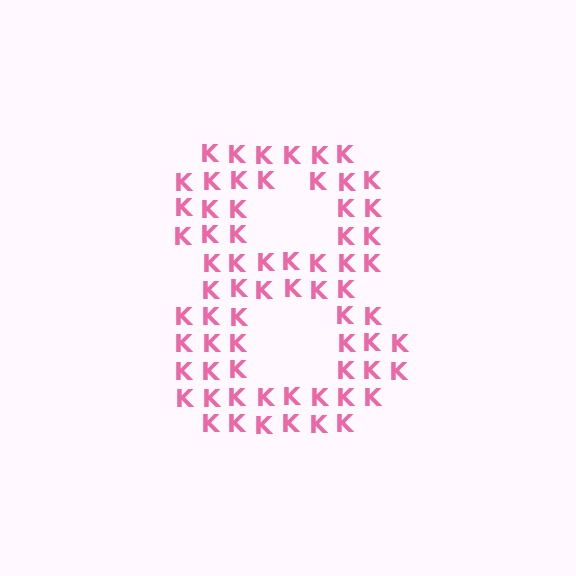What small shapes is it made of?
It is made of small letter K's.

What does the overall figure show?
The overall figure shows the digit 8.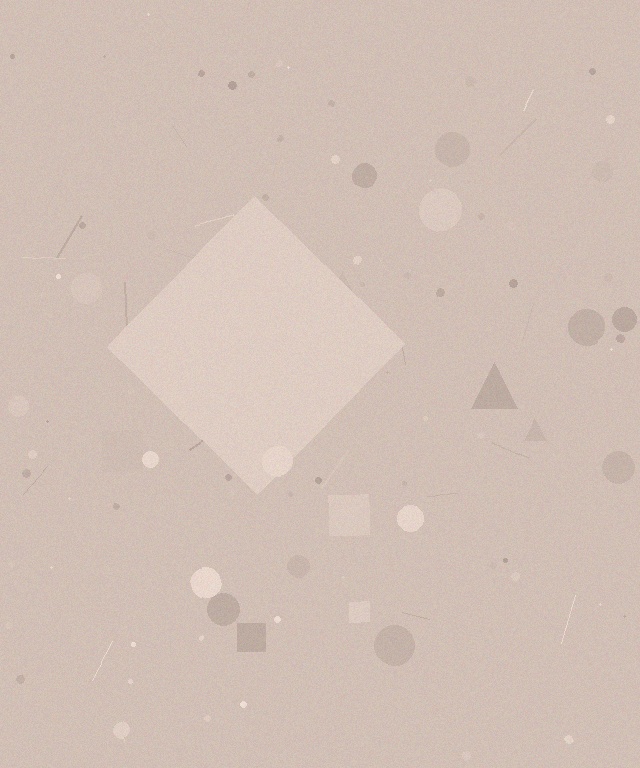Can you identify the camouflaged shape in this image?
The camouflaged shape is a diamond.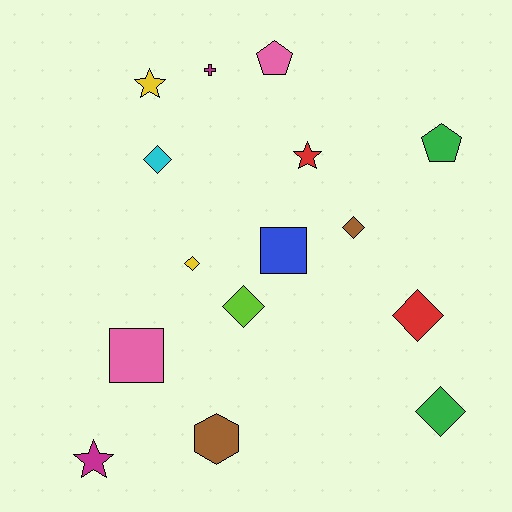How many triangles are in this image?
There are no triangles.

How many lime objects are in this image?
There is 1 lime object.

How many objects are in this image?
There are 15 objects.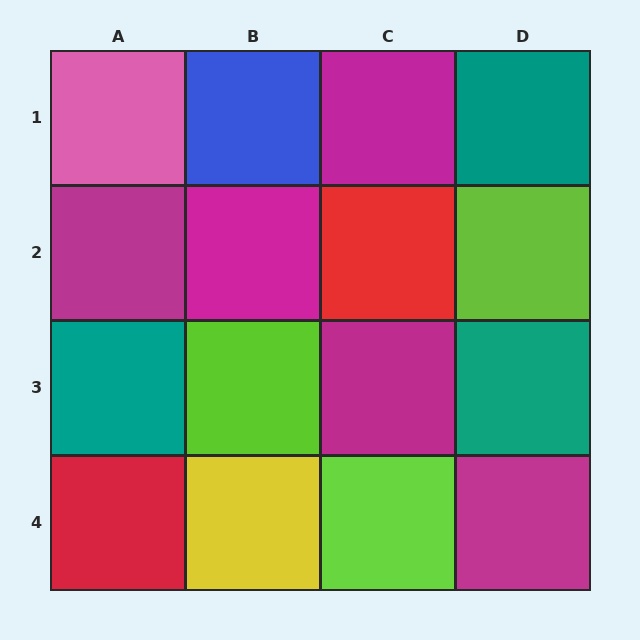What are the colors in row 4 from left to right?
Red, yellow, lime, magenta.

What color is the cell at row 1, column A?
Pink.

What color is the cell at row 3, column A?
Teal.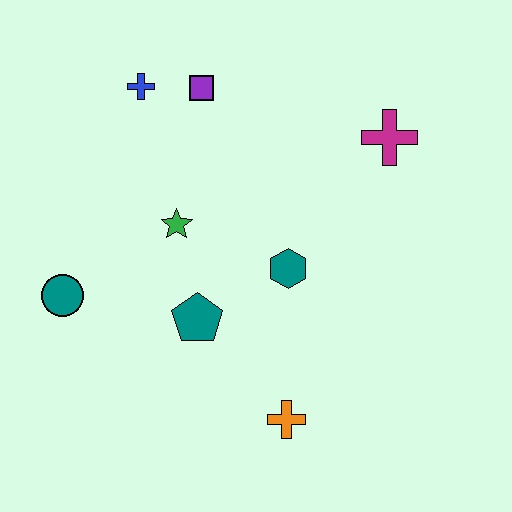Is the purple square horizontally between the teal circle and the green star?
No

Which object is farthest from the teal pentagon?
The magenta cross is farthest from the teal pentagon.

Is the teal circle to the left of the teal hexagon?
Yes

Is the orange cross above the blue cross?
No